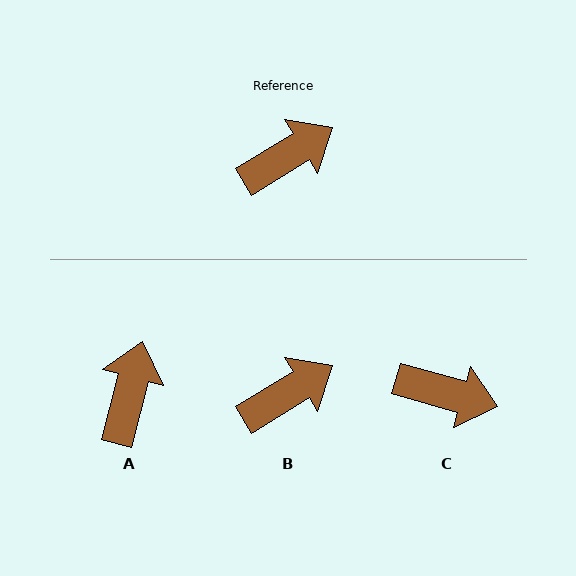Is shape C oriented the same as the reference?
No, it is off by about 47 degrees.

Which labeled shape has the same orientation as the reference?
B.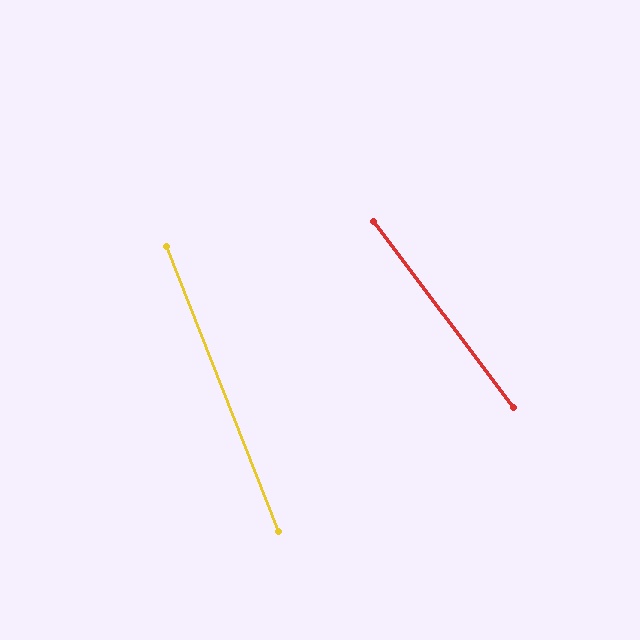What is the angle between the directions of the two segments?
Approximately 15 degrees.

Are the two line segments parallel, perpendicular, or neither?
Neither parallel nor perpendicular — they differ by about 15°.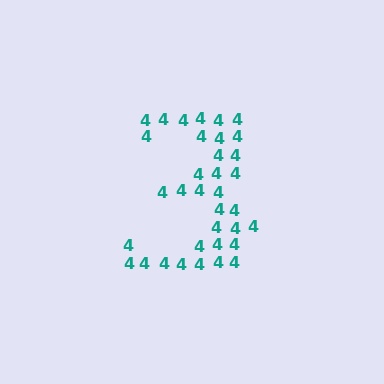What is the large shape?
The large shape is the digit 3.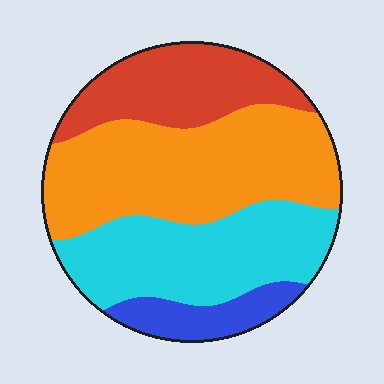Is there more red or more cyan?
Cyan.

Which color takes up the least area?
Blue, at roughly 10%.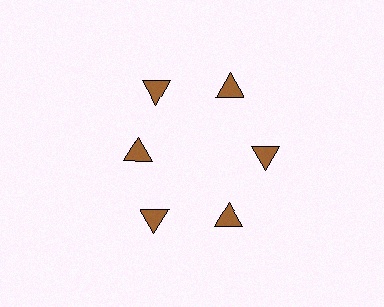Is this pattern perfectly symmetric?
No. The 6 brown triangles are arranged in a ring, but one element near the 9 o'clock position is pulled inward toward the center, breaking the 6-fold rotational symmetry.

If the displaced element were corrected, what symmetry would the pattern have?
It would have 6-fold rotational symmetry — the pattern would map onto itself every 60 degrees.